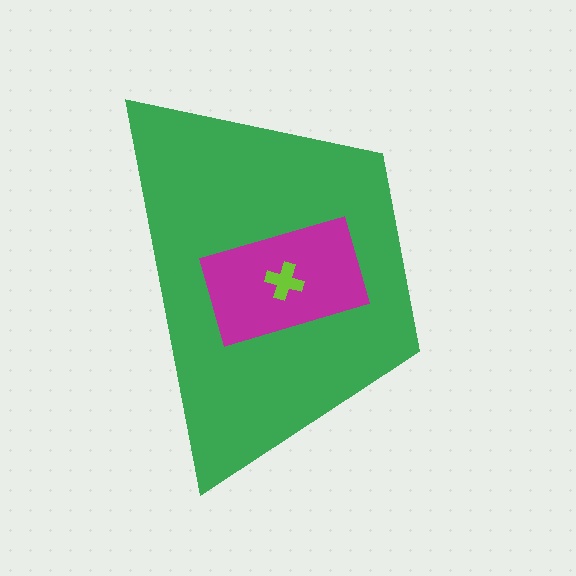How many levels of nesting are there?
3.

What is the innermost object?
The lime cross.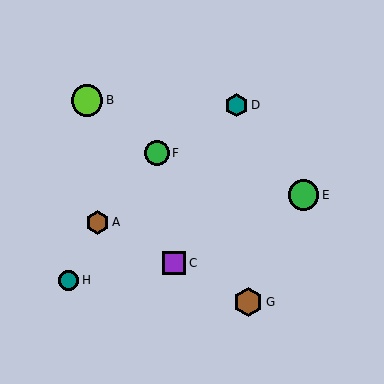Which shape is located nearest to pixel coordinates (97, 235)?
The brown hexagon (labeled A) at (97, 222) is nearest to that location.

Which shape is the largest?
The lime circle (labeled B) is the largest.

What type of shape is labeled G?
Shape G is a brown hexagon.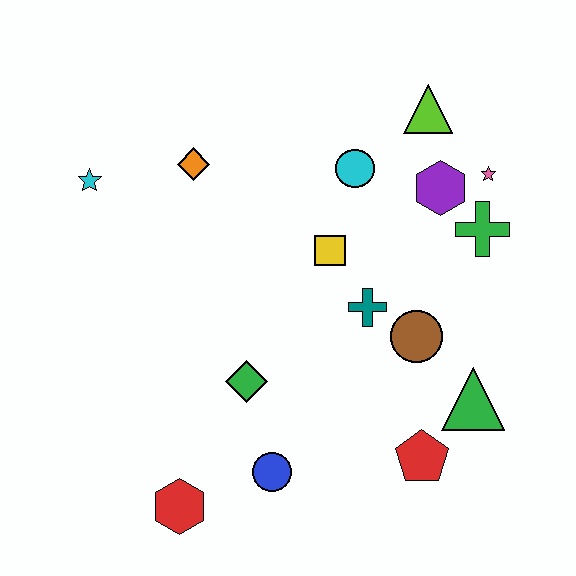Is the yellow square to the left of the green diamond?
No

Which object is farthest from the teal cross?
The cyan star is farthest from the teal cross.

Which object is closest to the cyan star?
The orange diamond is closest to the cyan star.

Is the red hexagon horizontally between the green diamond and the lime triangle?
No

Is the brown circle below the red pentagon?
No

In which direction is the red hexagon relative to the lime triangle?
The red hexagon is below the lime triangle.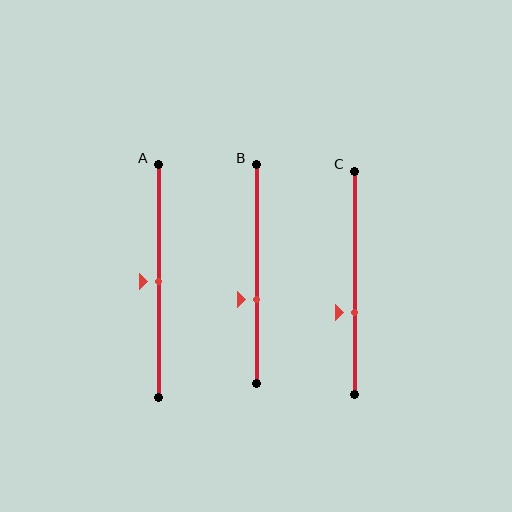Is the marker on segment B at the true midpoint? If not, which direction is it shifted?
No, the marker on segment B is shifted downward by about 12% of the segment length.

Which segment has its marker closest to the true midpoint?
Segment A has its marker closest to the true midpoint.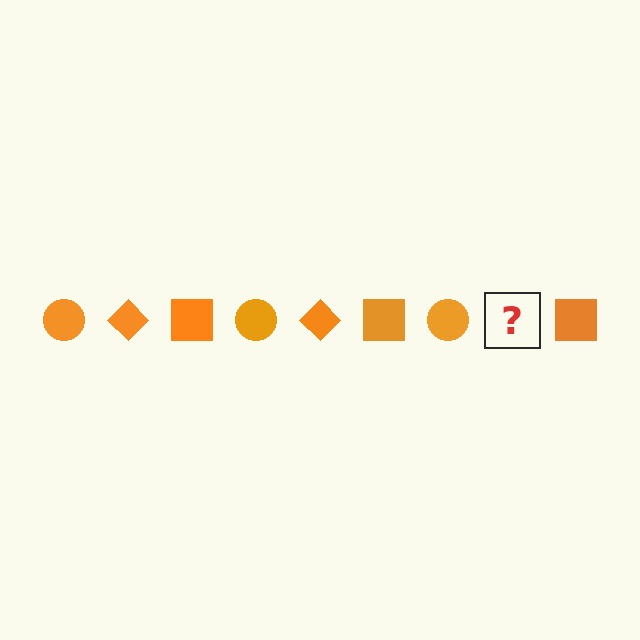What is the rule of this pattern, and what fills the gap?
The rule is that the pattern cycles through circle, diamond, square shapes in orange. The gap should be filled with an orange diamond.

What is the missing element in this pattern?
The missing element is an orange diamond.